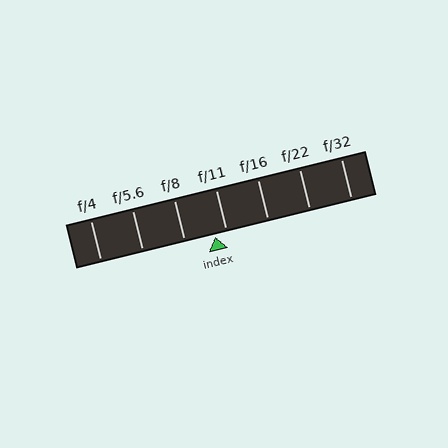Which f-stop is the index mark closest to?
The index mark is closest to f/11.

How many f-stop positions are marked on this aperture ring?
There are 7 f-stop positions marked.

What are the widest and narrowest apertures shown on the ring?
The widest aperture shown is f/4 and the narrowest is f/32.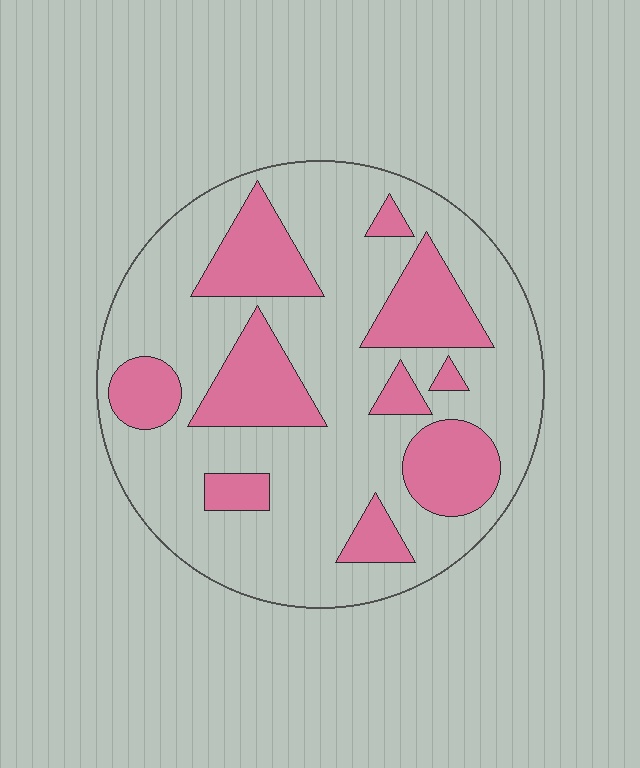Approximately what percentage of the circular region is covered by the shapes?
Approximately 30%.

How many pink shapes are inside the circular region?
10.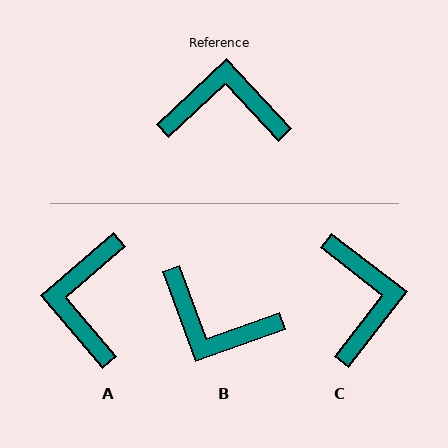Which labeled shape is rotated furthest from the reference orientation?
B, about 157 degrees away.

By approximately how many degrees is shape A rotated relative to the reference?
Approximately 88 degrees counter-clockwise.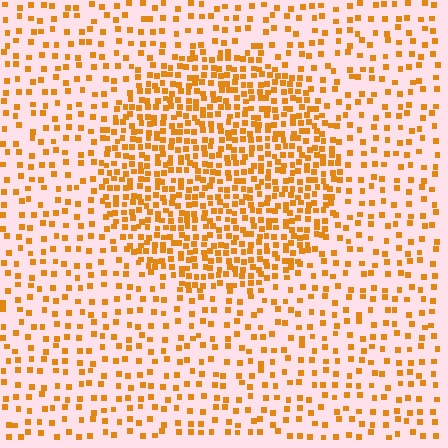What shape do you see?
I see a circle.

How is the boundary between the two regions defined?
The boundary is defined by a change in element density (approximately 2.3x ratio). All elements are the same color, size, and shape.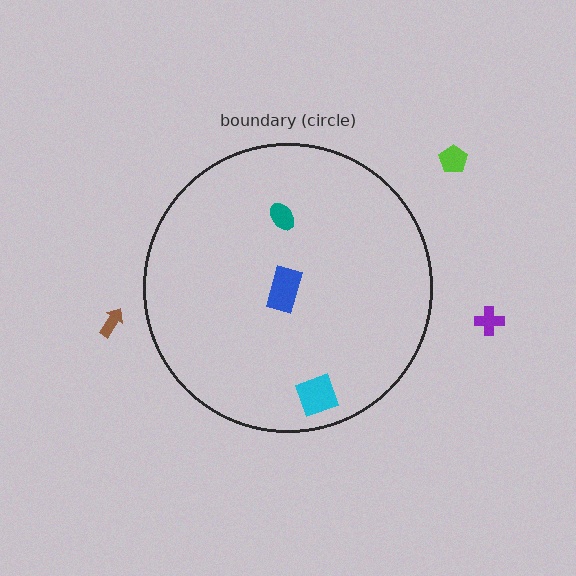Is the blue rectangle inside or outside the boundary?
Inside.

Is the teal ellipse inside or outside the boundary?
Inside.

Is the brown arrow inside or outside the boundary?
Outside.